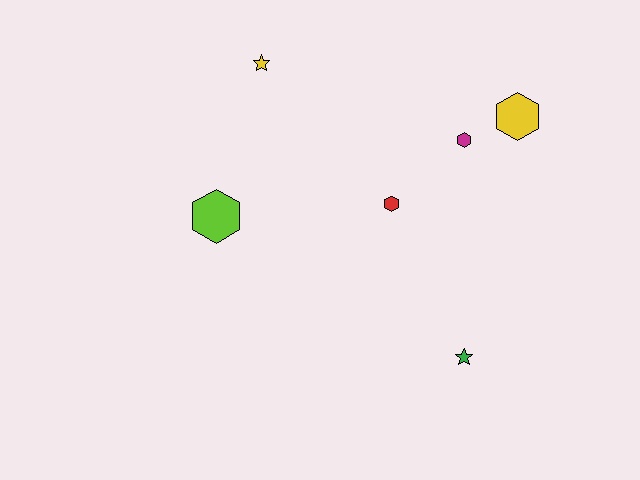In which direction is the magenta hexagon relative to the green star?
The magenta hexagon is above the green star.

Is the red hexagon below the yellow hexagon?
Yes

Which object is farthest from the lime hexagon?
The yellow hexagon is farthest from the lime hexagon.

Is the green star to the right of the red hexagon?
Yes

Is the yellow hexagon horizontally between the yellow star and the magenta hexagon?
No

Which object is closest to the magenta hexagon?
The yellow hexagon is closest to the magenta hexagon.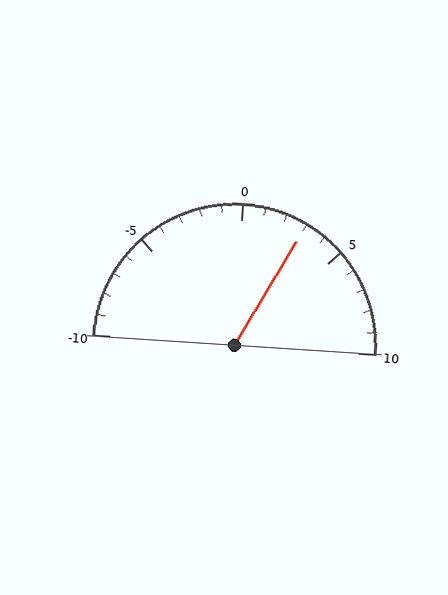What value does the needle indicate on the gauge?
The needle indicates approximately 3.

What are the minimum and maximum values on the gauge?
The gauge ranges from -10 to 10.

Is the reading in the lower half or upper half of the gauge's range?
The reading is in the upper half of the range (-10 to 10).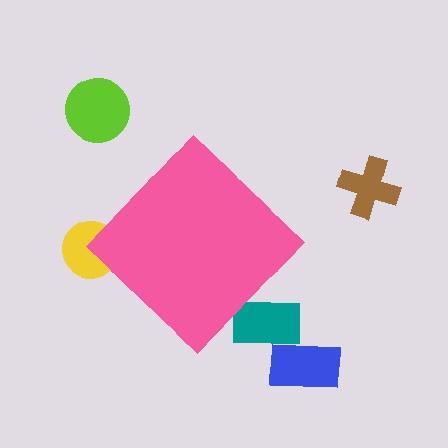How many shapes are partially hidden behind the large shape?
2 shapes are partially hidden.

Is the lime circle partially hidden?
No, the lime circle is fully visible.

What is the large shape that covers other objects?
A pink diamond.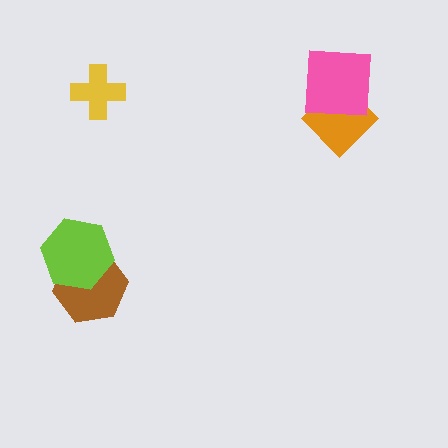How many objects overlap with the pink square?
1 object overlaps with the pink square.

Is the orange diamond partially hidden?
Yes, it is partially covered by another shape.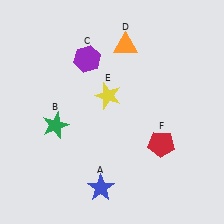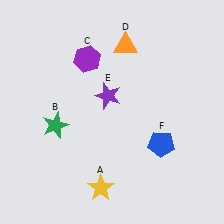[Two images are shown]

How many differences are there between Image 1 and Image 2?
There are 3 differences between the two images.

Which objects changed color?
A changed from blue to yellow. E changed from yellow to purple. F changed from red to blue.